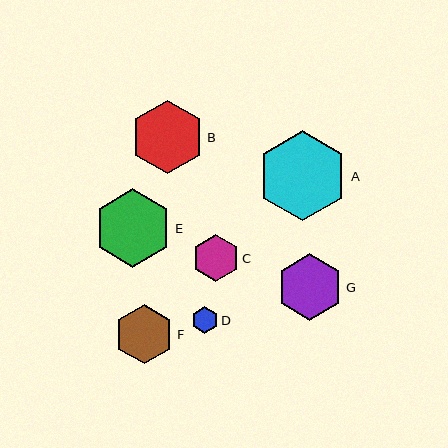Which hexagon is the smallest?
Hexagon D is the smallest with a size of approximately 27 pixels.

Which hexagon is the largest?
Hexagon A is the largest with a size of approximately 90 pixels.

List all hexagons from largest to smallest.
From largest to smallest: A, E, B, G, F, C, D.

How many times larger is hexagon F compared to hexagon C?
Hexagon F is approximately 1.3 times the size of hexagon C.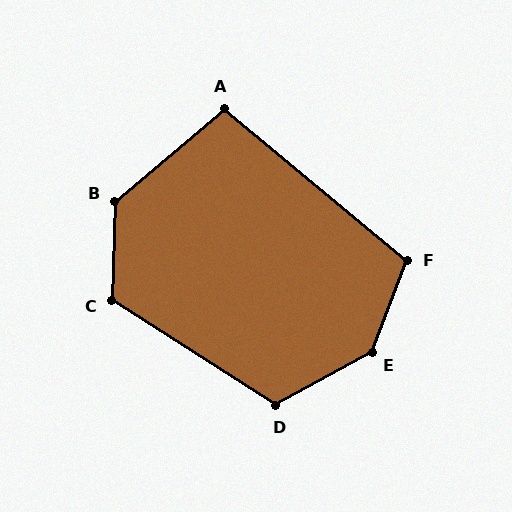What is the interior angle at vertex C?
Approximately 121 degrees (obtuse).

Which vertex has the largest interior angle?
E, at approximately 140 degrees.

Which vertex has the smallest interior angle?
A, at approximately 100 degrees.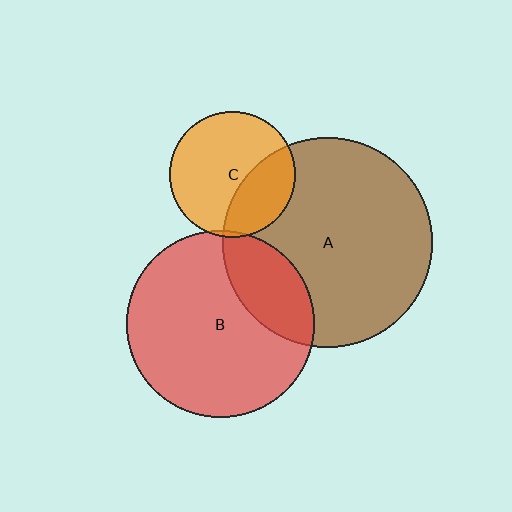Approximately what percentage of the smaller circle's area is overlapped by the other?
Approximately 5%.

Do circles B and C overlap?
Yes.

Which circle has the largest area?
Circle A (brown).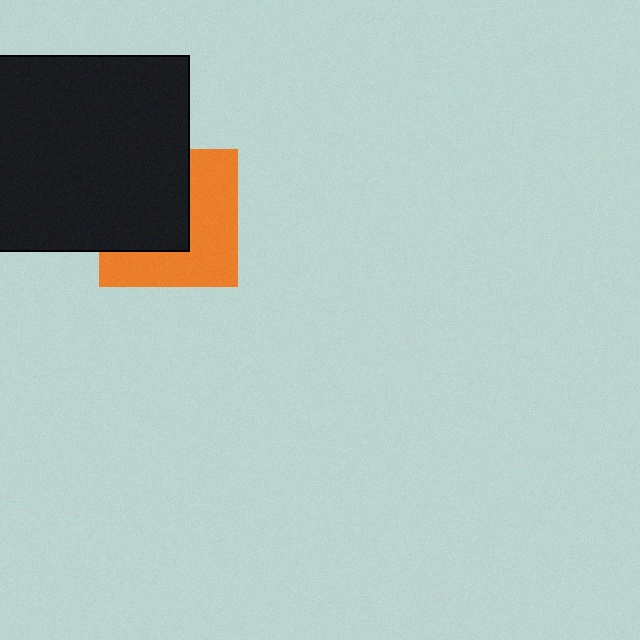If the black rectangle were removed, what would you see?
You would see the complete orange square.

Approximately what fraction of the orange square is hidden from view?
Roughly 48% of the orange square is hidden behind the black rectangle.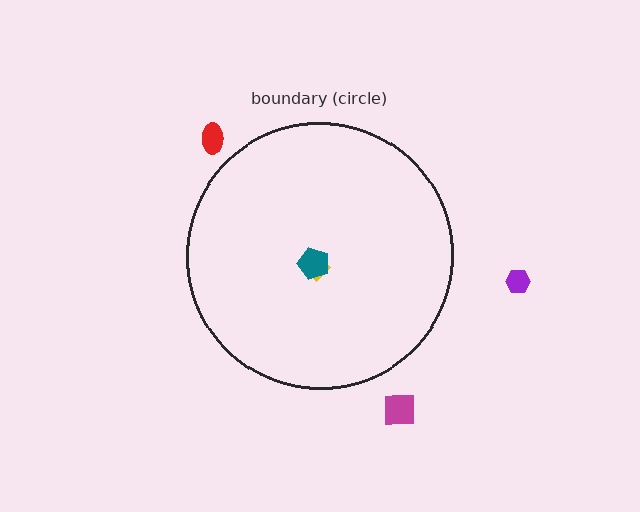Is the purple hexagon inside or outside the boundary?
Outside.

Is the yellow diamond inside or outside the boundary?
Inside.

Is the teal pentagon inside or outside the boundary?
Inside.